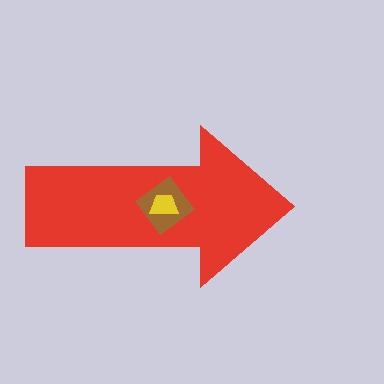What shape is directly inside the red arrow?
The brown diamond.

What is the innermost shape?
The yellow trapezoid.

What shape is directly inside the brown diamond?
The yellow trapezoid.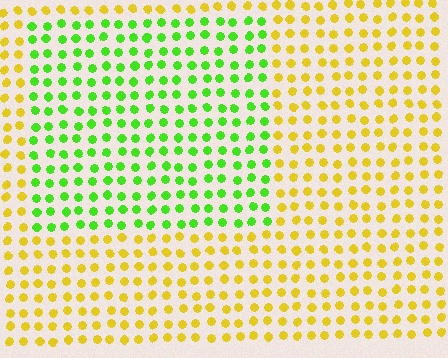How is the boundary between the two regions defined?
The boundary is defined purely by a slight shift in hue (about 58 degrees). Spacing, size, and orientation are identical on both sides.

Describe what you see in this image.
The image is filled with small yellow elements in a uniform arrangement. A rectangle-shaped region is visible where the elements are tinted to a slightly different hue, forming a subtle color boundary.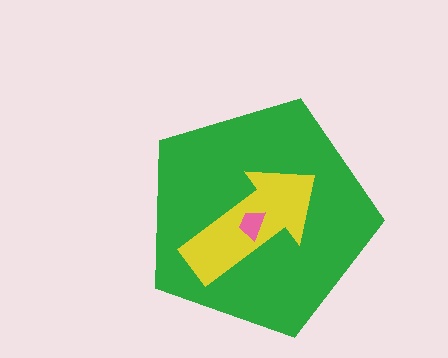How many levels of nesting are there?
3.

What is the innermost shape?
The pink trapezoid.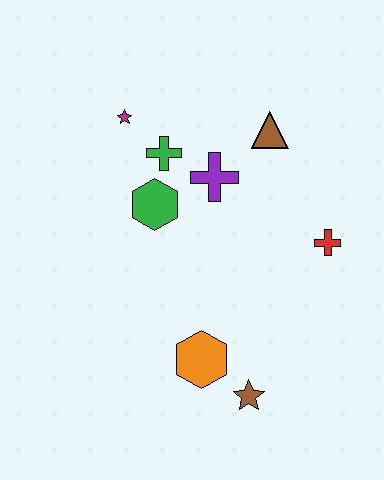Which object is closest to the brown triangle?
The purple cross is closest to the brown triangle.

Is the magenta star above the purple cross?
Yes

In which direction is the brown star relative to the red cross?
The brown star is below the red cross.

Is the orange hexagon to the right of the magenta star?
Yes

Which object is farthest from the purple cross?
The brown star is farthest from the purple cross.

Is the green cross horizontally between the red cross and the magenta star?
Yes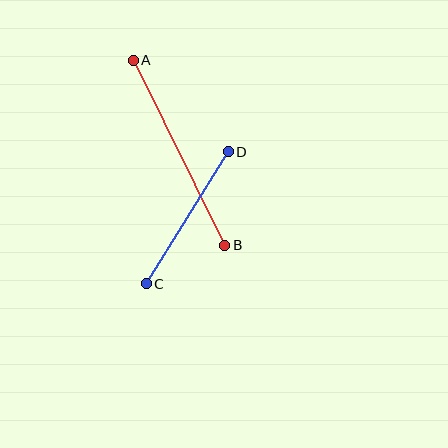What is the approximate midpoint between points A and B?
The midpoint is at approximately (179, 153) pixels.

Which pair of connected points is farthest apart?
Points A and B are farthest apart.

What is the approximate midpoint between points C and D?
The midpoint is at approximately (187, 218) pixels.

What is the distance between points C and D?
The distance is approximately 155 pixels.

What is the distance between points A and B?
The distance is approximately 206 pixels.